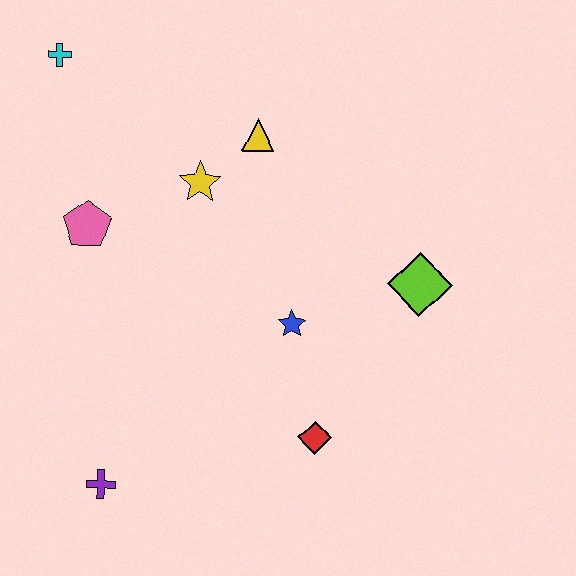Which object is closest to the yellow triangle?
The yellow star is closest to the yellow triangle.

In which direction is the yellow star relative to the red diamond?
The yellow star is above the red diamond.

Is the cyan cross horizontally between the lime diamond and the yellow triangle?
No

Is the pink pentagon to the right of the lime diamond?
No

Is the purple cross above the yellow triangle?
No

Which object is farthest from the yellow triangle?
The purple cross is farthest from the yellow triangle.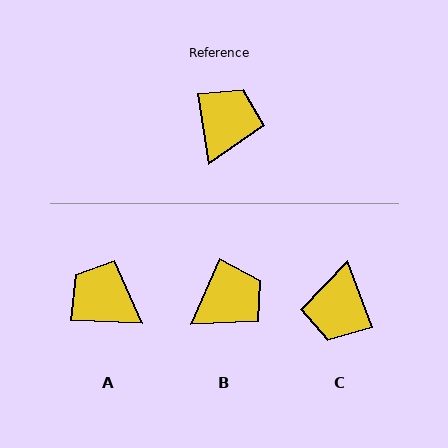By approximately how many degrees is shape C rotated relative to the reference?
Approximately 169 degrees clockwise.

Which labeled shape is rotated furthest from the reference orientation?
C, about 169 degrees away.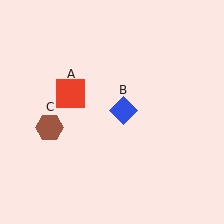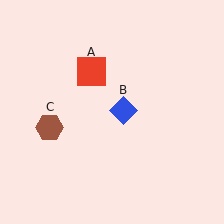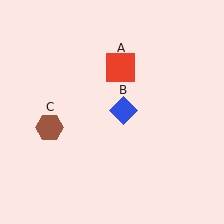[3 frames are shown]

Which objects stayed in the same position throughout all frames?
Blue diamond (object B) and brown hexagon (object C) remained stationary.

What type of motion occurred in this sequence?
The red square (object A) rotated clockwise around the center of the scene.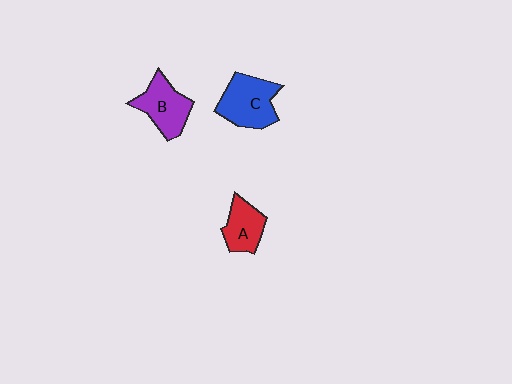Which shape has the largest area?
Shape C (blue).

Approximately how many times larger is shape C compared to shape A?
Approximately 1.5 times.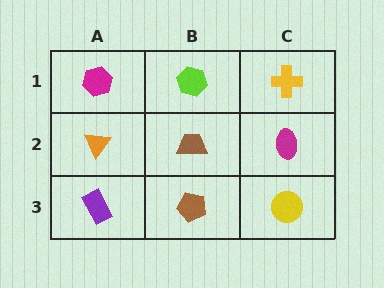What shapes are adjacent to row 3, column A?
An orange triangle (row 2, column A), a brown pentagon (row 3, column B).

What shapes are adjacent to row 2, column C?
A yellow cross (row 1, column C), a yellow circle (row 3, column C), a brown trapezoid (row 2, column B).